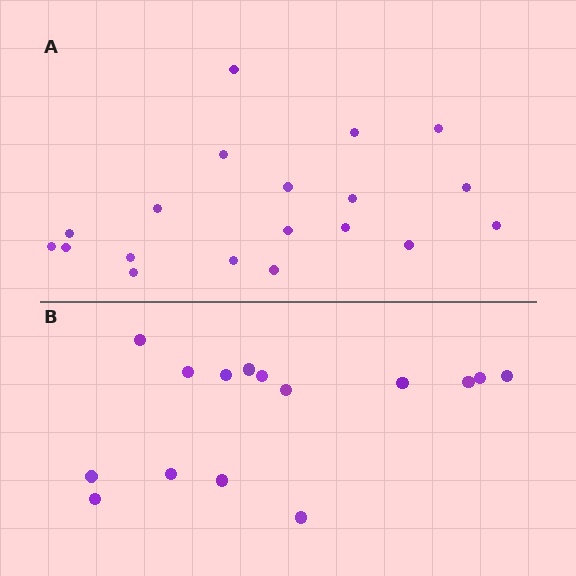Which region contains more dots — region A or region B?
Region A (the top region) has more dots.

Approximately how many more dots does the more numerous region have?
Region A has about 4 more dots than region B.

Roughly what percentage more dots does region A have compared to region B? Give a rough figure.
About 25% more.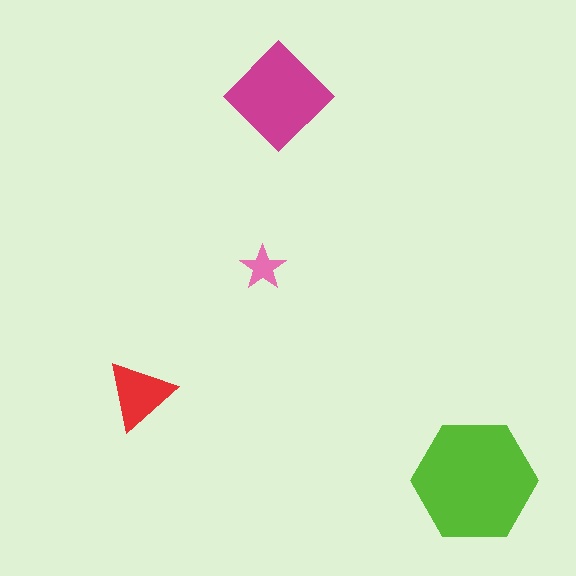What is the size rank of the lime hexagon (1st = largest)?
1st.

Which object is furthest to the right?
The lime hexagon is rightmost.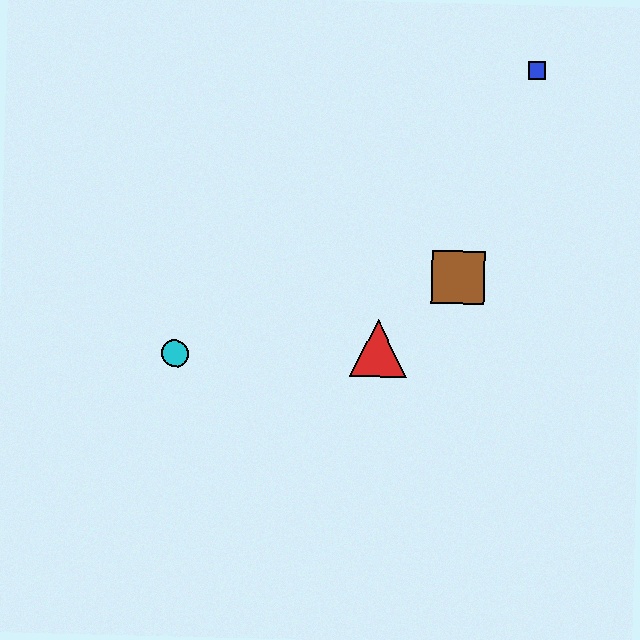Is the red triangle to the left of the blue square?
Yes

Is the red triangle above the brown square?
No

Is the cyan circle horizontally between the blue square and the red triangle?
No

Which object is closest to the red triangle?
The brown square is closest to the red triangle.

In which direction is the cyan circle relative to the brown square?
The cyan circle is to the left of the brown square.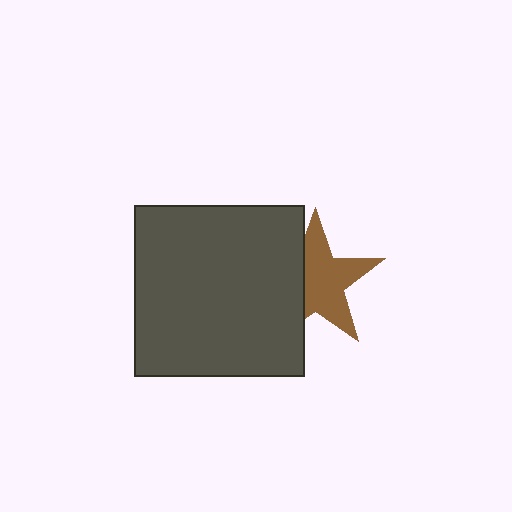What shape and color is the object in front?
The object in front is a dark gray square.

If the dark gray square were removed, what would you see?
You would see the complete brown star.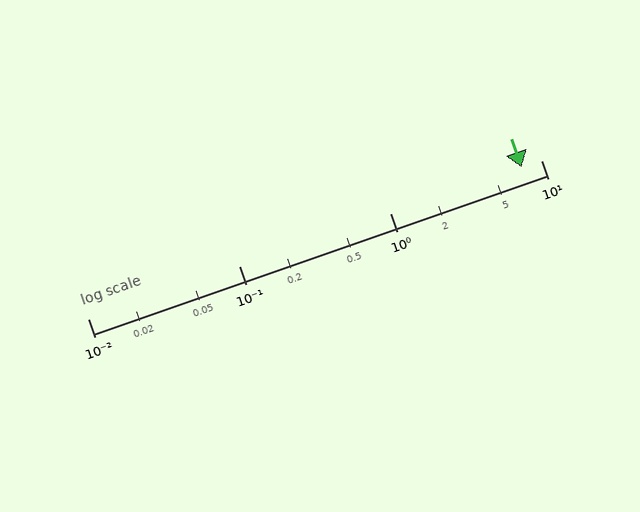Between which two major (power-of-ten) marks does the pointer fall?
The pointer is between 1 and 10.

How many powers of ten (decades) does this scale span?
The scale spans 3 decades, from 0.01 to 10.